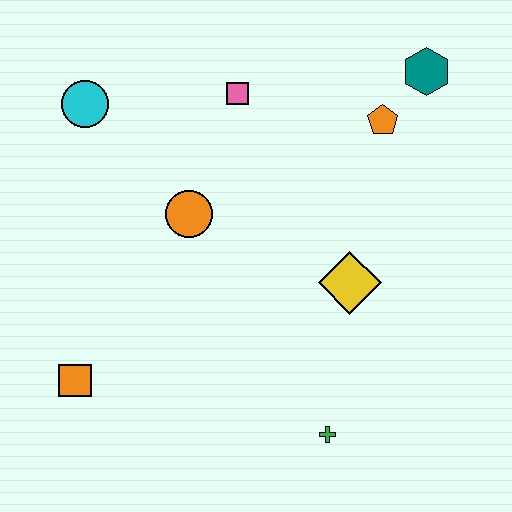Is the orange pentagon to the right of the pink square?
Yes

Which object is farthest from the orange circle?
The teal hexagon is farthest from the orange circle.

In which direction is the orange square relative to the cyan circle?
The orange square is below the cyan circle.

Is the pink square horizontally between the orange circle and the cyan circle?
No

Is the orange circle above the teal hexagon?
No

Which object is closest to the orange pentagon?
The teal hexagon is closest to the orange pentagon.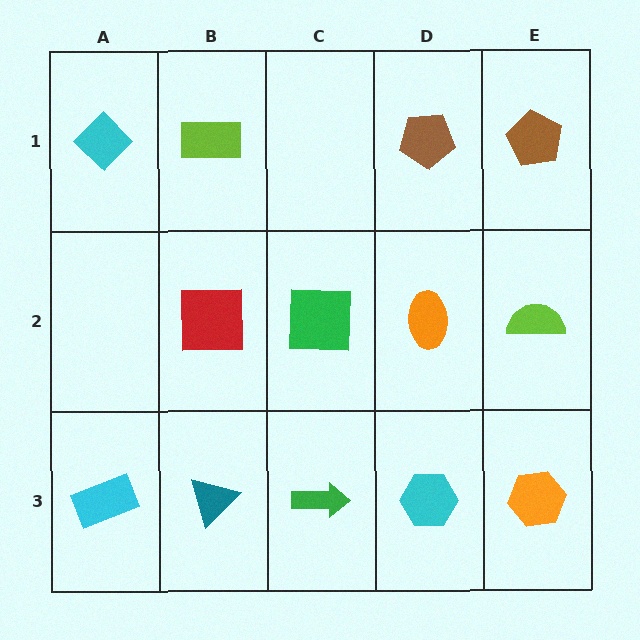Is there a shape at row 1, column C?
No, that cell is empty.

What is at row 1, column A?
A cyan diamond.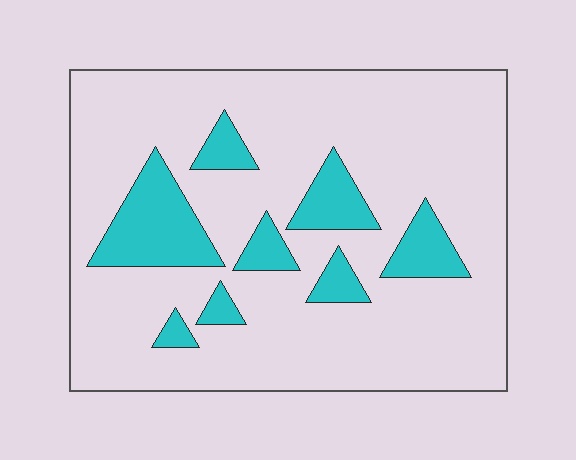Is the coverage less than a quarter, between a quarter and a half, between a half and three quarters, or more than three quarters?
Less than a quarter.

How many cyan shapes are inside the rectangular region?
8.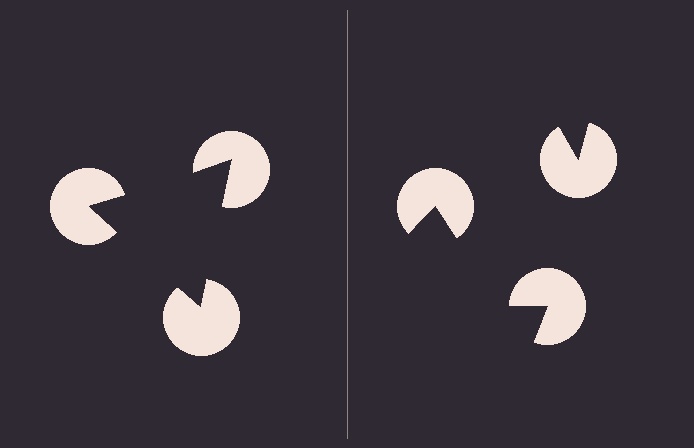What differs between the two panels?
The pac-man discs are positioned identically on both sides; only the wedge orientations differ. On the left they align to a triangle; on the right they are misaligned.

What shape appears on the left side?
An illusory triangle.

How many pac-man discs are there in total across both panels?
6 — 3 on each side.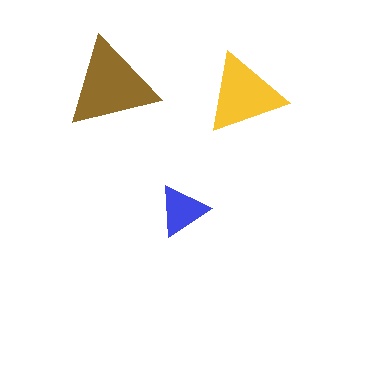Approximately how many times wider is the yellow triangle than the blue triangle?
About 1.5 times wider.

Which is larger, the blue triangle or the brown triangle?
The brown one.